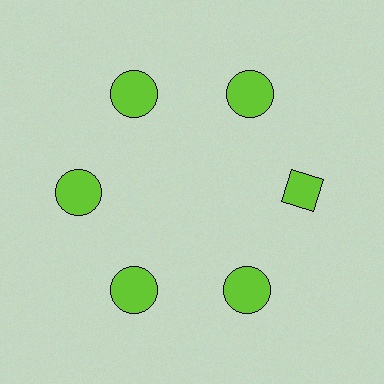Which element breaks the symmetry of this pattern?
The lime diamond at roughly the 3 o'clock position breaks the symmetry. All other shapes are lime circles.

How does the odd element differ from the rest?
It has a different shape: diamond instead of circle.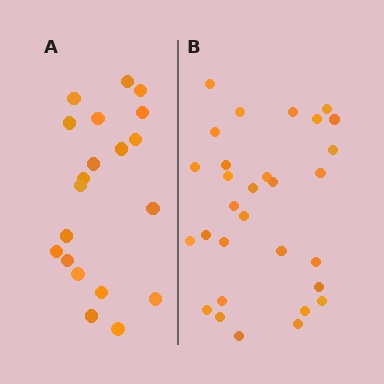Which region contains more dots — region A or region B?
Region B (the right region) has more dots.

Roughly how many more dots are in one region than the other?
Region B has roughly 10 or so more dots than region A.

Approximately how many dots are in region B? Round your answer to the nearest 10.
About 30 dots.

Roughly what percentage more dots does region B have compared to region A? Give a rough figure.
About 50% more.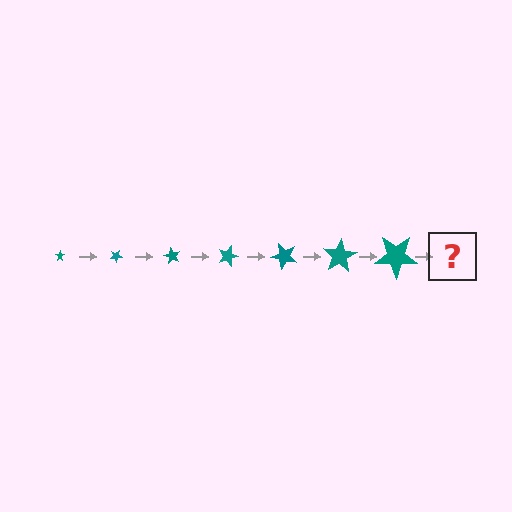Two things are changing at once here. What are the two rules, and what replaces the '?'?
The two rules are that the star grows larger each step and it rotates 30 degrees each step. The '?' should be a star, larger than the previous one and rotated 210 degrees from the start.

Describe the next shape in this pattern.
It should be a star, larger than the previous one and rotated 210 degrees from the start.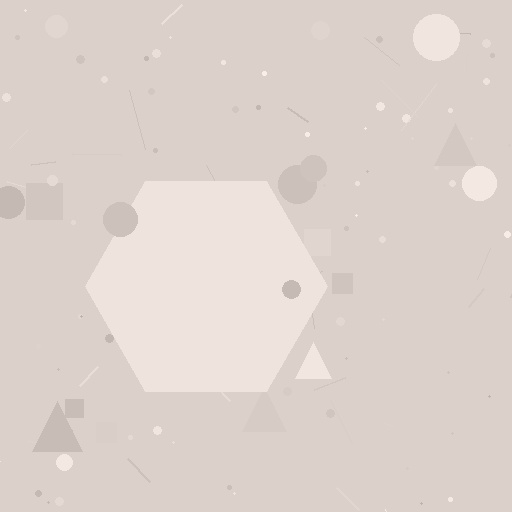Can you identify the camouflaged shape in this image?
The camouflaged shape is a hexagon.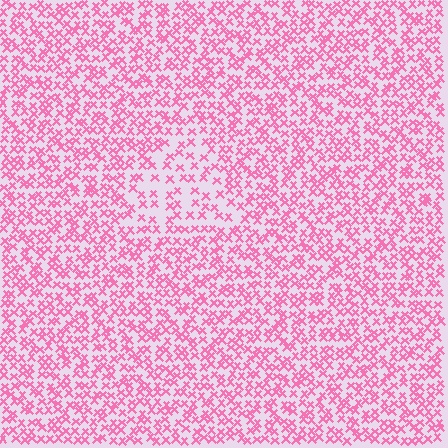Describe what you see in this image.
The image contains small pink elements arranged at two different densities. A triangle-shaped region is visible where the elements are less densely packed than the surrounding area.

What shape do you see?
I see a triangle.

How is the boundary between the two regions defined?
The boundary is defined by a change in element density (approximately 1.9x ratio). All elements are the same color, size, and shape.